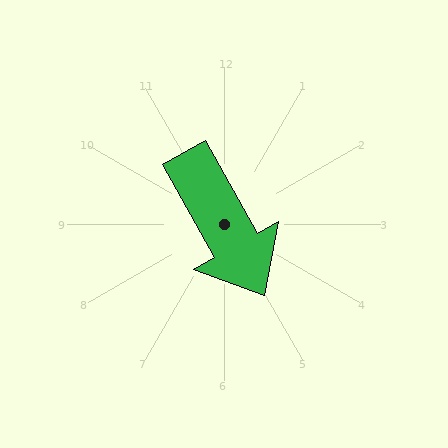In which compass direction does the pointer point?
Southeast.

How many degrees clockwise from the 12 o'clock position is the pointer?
Approximately 151 degrees.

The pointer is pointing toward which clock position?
Roughly 5 o'clock.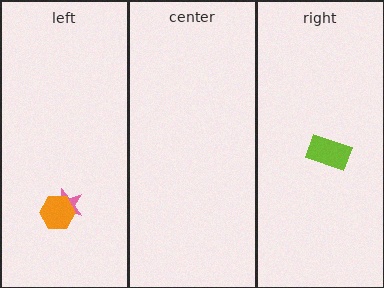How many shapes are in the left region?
2.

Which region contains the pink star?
The left region.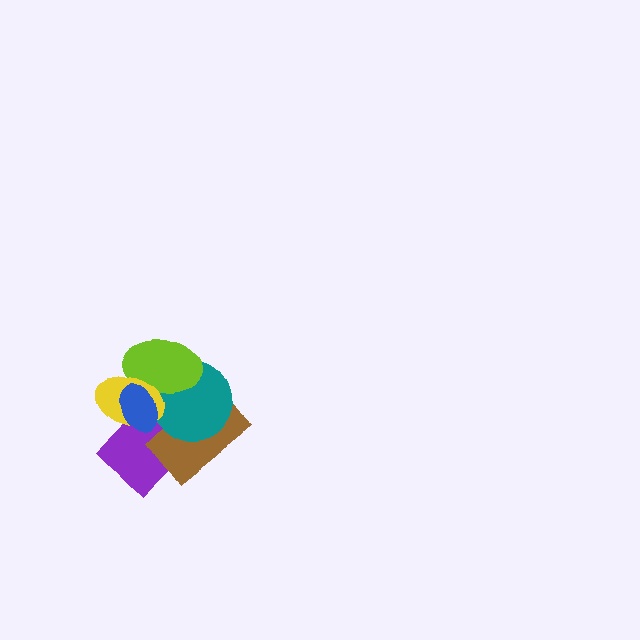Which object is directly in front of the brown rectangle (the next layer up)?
The teal circle is directly in front of the brown rectangle.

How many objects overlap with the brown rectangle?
4 objects overlap with the brown rectangle.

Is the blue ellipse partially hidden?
No, no other shape covers it.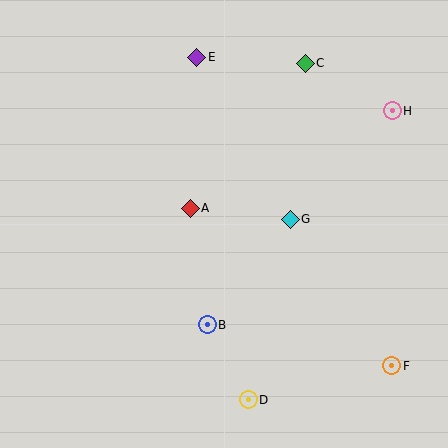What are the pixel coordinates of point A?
Point A is at (190, 208).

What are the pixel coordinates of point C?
Point C is at (305, 63).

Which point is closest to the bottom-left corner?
Point B is closest to the bottom-left corner.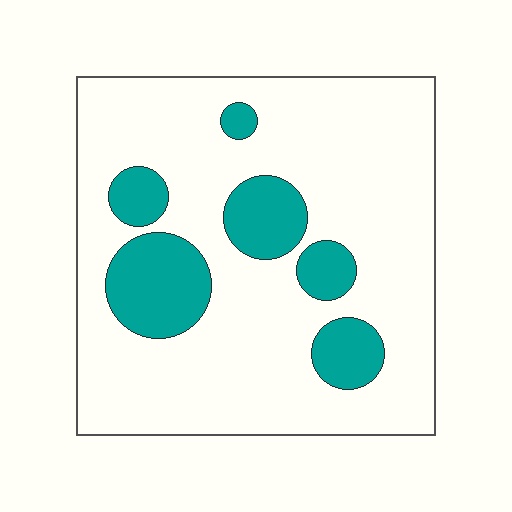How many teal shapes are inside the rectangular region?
6.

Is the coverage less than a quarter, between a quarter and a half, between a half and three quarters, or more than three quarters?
Less than a quarter.